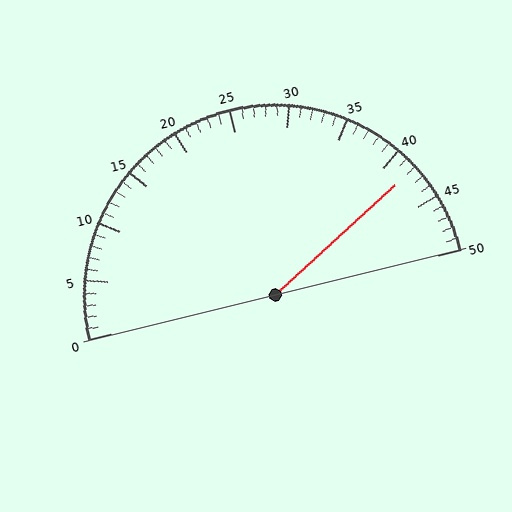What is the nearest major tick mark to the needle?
The nearest major tick mark is 40.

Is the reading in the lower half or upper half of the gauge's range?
The reading is in the upper half of the range (0 to 50).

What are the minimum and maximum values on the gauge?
The gauge ranges from 0 to 50.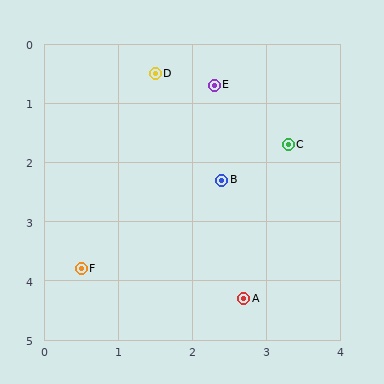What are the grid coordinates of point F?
Point F is at approximately (0.5, 3.8).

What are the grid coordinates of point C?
Point C is at approximately (3.3, 1.7).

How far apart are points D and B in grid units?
Points D and B are about 2.0 grid units apart.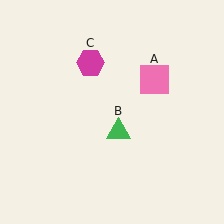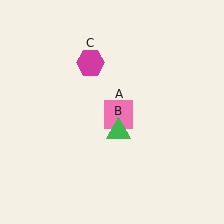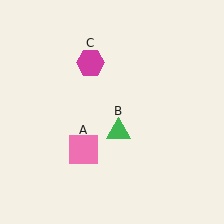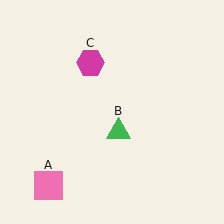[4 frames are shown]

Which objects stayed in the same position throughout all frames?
Green triangle (object B) and magenta hexagon (object C) remained stationary.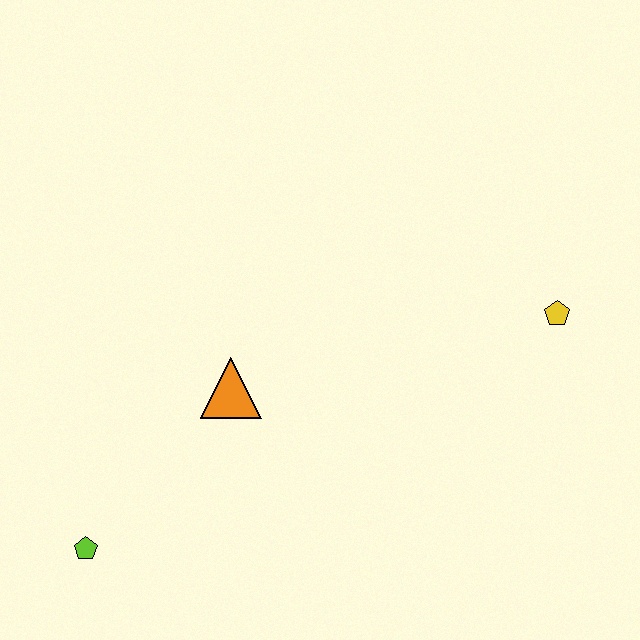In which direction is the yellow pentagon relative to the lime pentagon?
The yellow pentagon is to the right of the lime pentagon.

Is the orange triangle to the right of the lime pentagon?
Yes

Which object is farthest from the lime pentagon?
The yellow pentagon is farthest from the lime pentagon.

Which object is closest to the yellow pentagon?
The orange triangle is closest to the yellow pentagon.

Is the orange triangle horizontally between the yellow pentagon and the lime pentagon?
Yes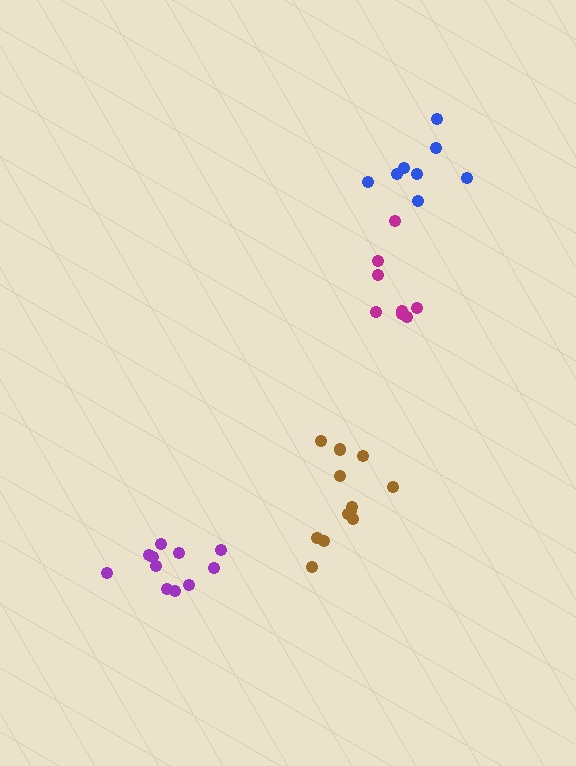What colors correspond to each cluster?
The clusters are colored: brown, magenta, blue, purple.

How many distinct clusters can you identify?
There are 4 distinct clusters.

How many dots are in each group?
Group 1: 12 dots, Group 2: 8 dots, Group 3: 8 dots, Group 4: 11 dots (39 total).